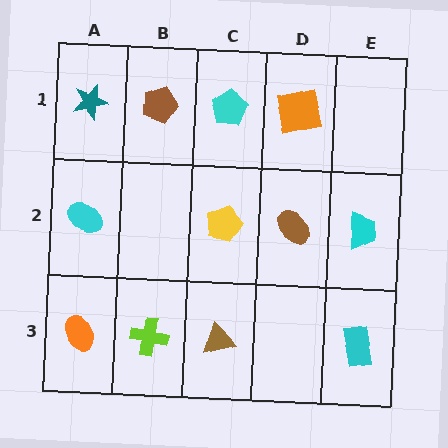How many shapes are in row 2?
4 shapes.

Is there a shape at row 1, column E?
No, that cell is empty.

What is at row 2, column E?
A cyan trapezoid.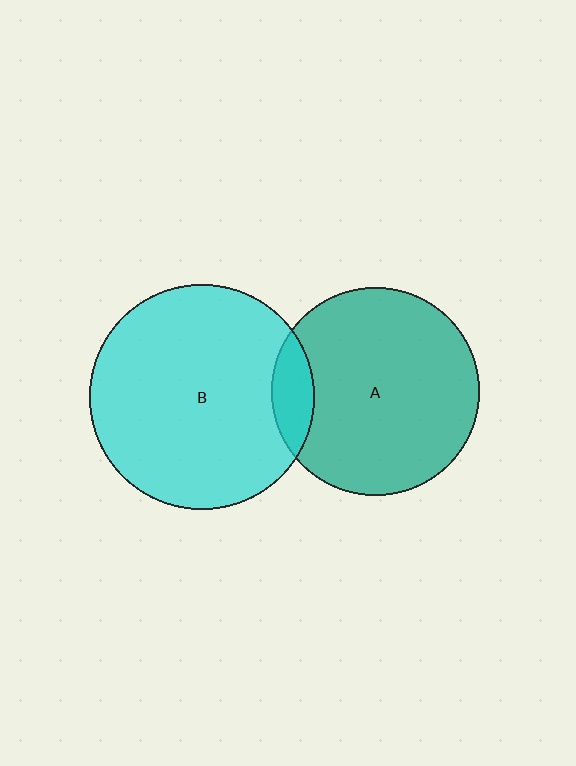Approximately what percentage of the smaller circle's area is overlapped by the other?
Approximately 10%.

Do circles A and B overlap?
Yes.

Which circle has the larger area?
Circle B (cyan).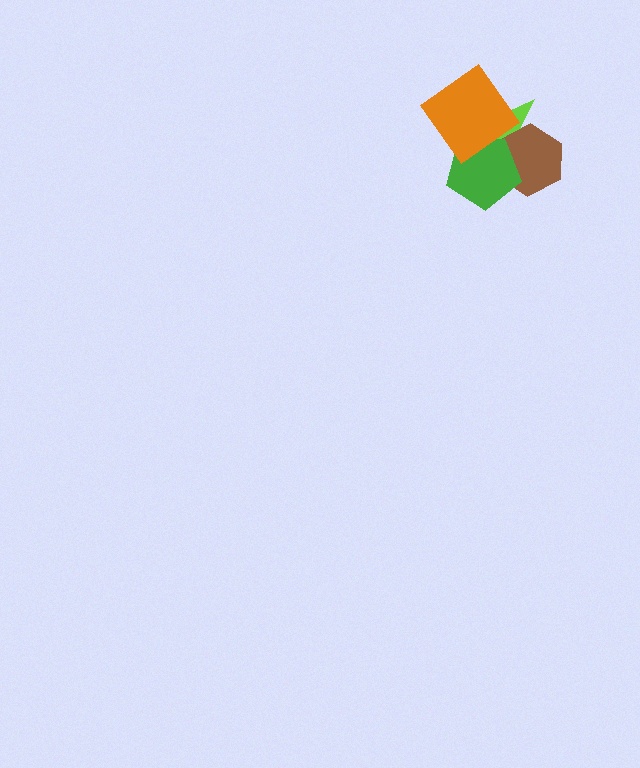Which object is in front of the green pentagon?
The orange diamond is in front of the green pentagon.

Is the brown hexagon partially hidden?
Yes, it is partially covered by another shape.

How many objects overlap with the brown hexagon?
2 objects overlap with the brown hexagon.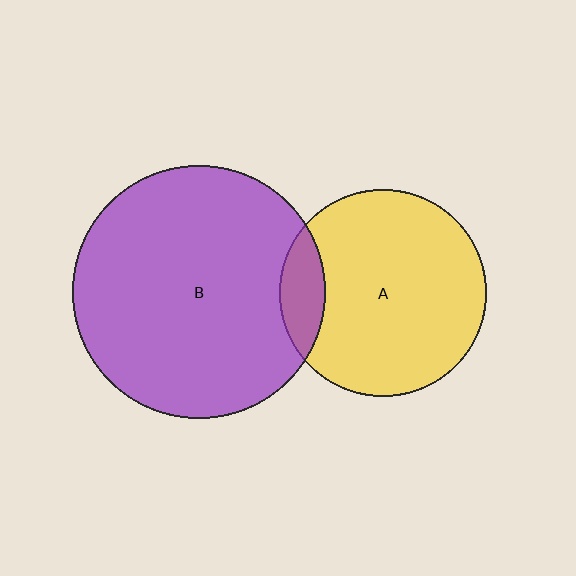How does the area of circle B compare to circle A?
Approximately 1.5 times.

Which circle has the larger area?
Circle B (purple).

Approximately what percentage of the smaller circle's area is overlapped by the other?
Approximately 15%.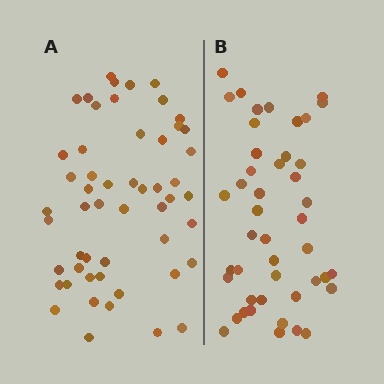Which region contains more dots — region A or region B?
Region A (the left region) has more dots.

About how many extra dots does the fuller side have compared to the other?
Region A has roughly 8 or so more dots than region B.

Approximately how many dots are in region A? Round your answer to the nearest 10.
About 50 dots. (The exact count is 53, which rounds to 50.)